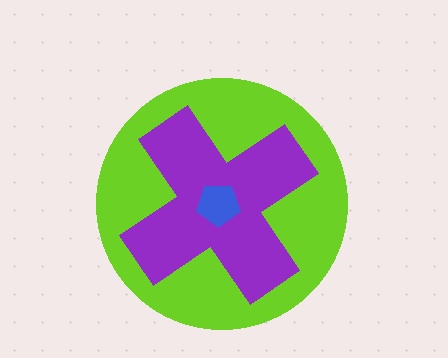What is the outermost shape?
The lime circle.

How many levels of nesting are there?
3.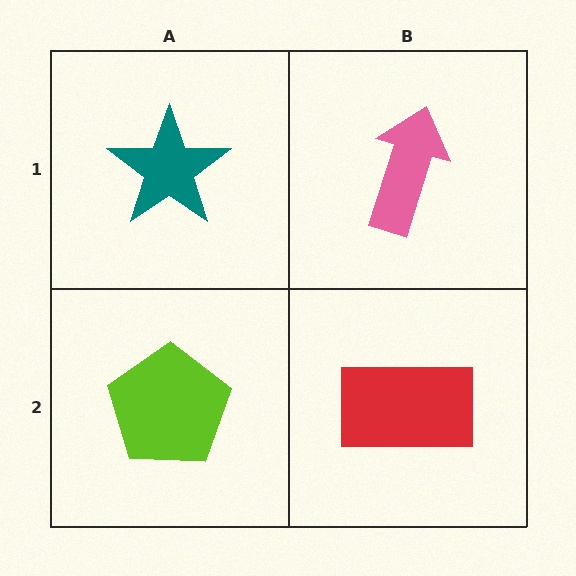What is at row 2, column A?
A lime pentagon.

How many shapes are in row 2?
2 shapes.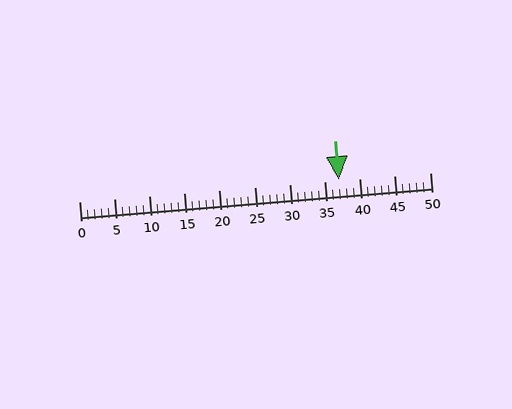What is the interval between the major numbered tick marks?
The major tick marks are spaced 5 units apart.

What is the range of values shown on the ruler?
The ruler shows values from 0 to 50.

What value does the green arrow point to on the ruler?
The green arrow points to approximately 37.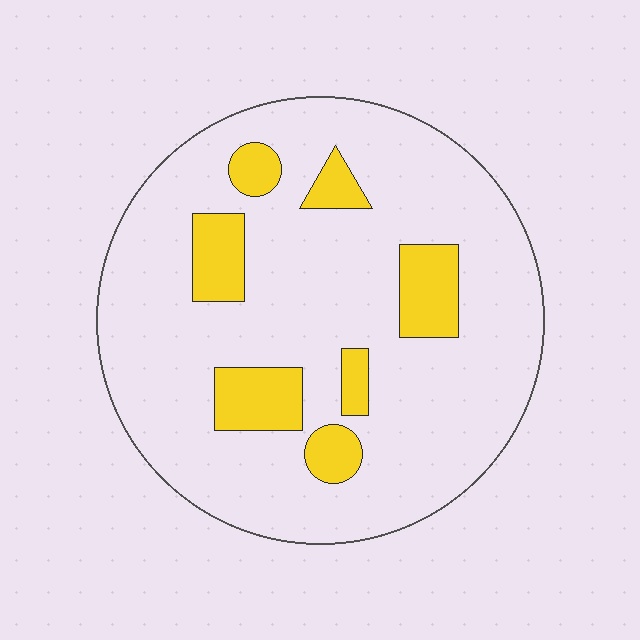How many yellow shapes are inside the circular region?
7.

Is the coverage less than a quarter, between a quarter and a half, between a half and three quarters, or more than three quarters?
Less than a quarter.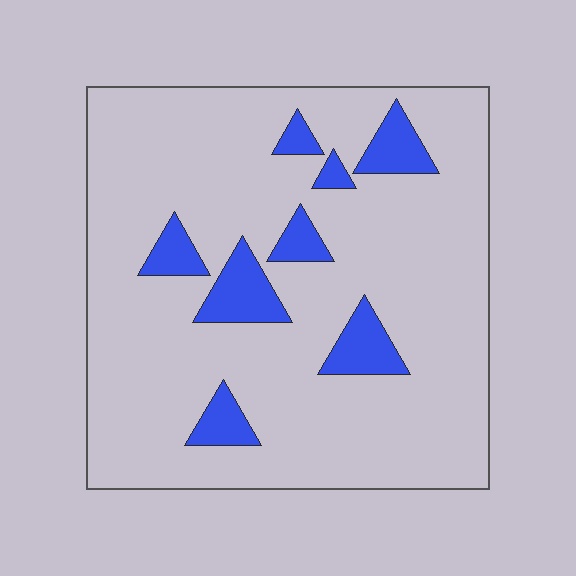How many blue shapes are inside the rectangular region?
8.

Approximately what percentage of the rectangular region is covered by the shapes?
Approximately 15%.